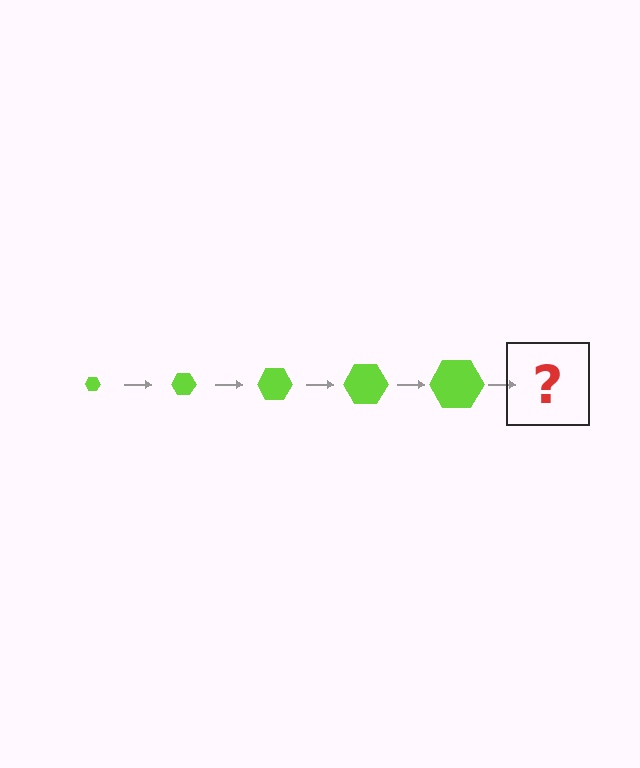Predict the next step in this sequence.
The next step is a lime hexagon, larger than the previous one.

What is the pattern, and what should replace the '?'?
The pattern is that the hexagon gets progressively larger each step. The '?' should be a lime hexagon, larger than the previous one.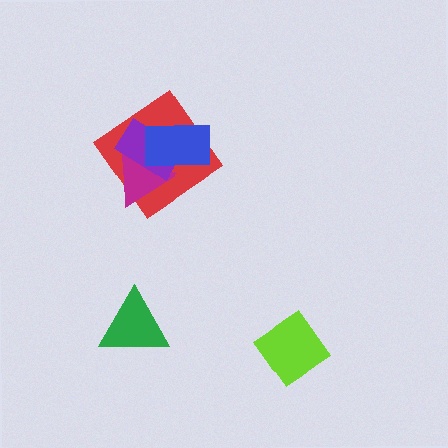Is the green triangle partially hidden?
No, no other shape covers it.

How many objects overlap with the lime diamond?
0 objects overlap with the lime diamond.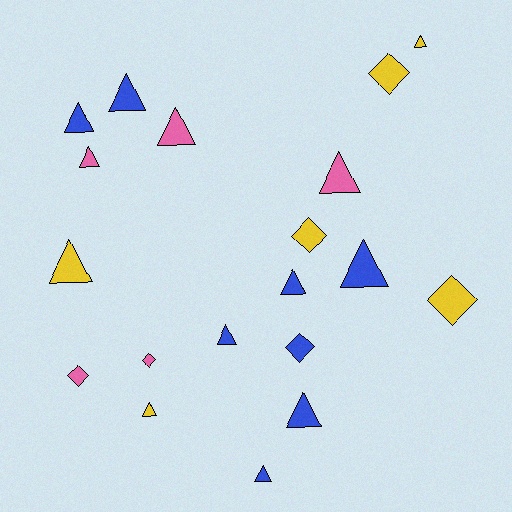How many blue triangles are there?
There are 7 blue triangles.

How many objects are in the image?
There are 19 objects.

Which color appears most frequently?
Blue, with 8 objects.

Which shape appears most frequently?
Triangle, with 13 objects.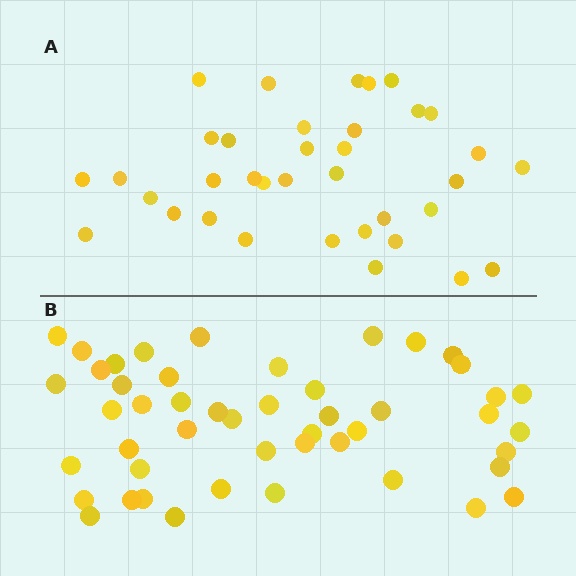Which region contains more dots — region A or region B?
Region B (the bottom region) has more dots.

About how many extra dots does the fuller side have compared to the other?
Region B has roughly 12 or so more dots than region A.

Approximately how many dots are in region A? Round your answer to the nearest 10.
About 40 dots. (The exact count is 36, which rounds to 40.)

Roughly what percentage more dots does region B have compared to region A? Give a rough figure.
About 35% more.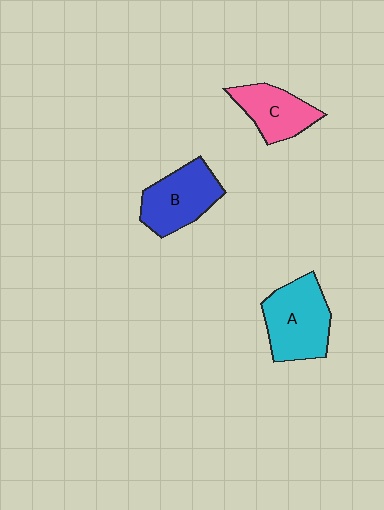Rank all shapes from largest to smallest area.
From largest to smallest: A (cyan), B (blue), C (pink).